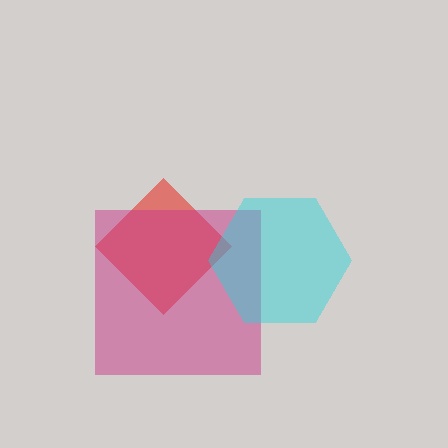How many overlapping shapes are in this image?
There are 3 overlapping shapes in the image.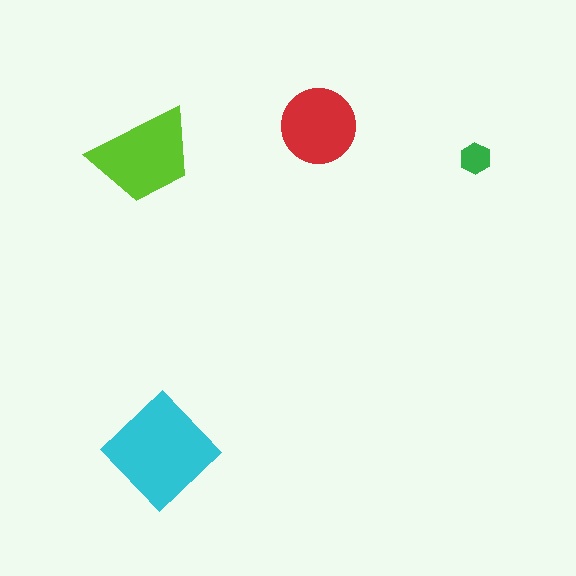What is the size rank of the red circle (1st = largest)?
3rd.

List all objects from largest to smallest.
The cyan diamond, the lime trapezoid, the red circle, the green hexagon.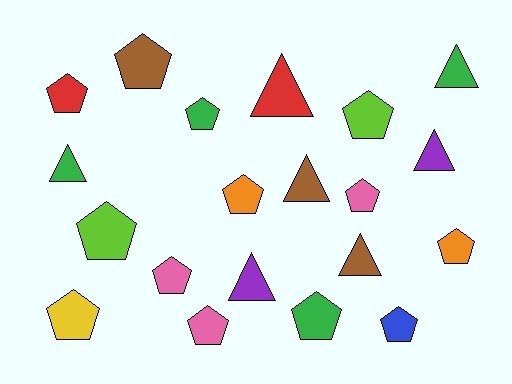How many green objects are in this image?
There are 4 green objects.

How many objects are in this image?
There are 20 objects.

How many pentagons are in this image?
There are 13 pentagons.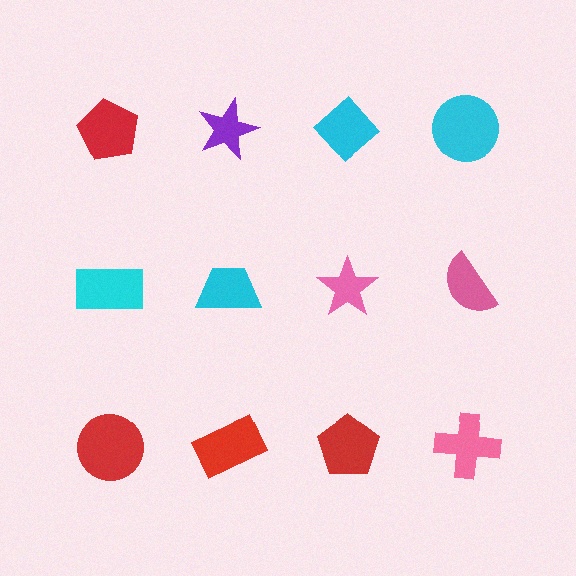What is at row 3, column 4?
A pink cross.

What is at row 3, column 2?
A red rectangle.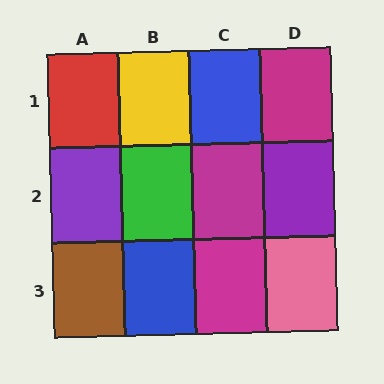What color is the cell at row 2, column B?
Green.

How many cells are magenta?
3 cells are magenta.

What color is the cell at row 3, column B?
Blue.